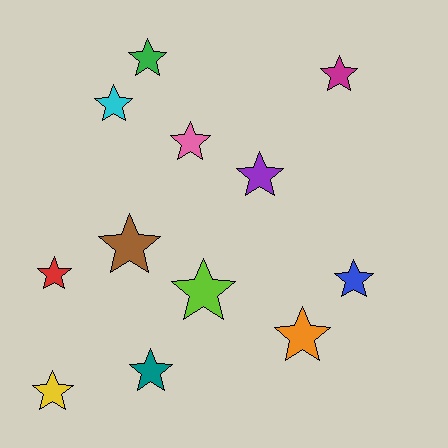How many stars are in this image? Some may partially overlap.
There are 12 stars.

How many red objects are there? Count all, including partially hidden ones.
There is 1 red object.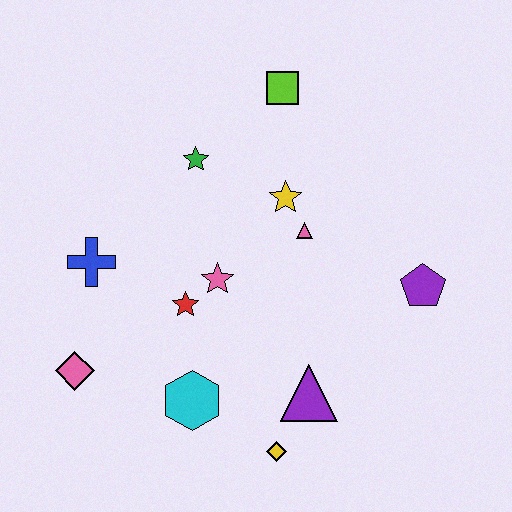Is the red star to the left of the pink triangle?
Yes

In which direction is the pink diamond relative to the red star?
The pink diamond is to the left of the red star.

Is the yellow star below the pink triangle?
No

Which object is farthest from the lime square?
The yellow diamond is farthest from the lime square.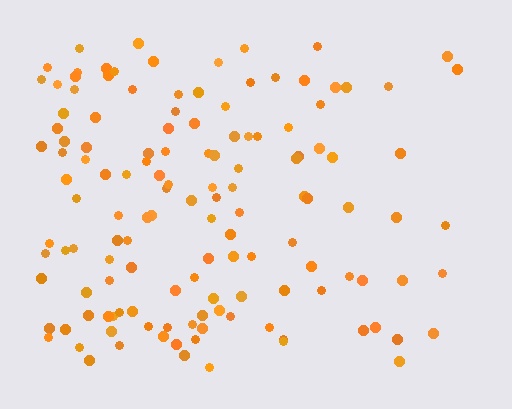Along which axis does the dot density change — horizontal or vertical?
Horizontal.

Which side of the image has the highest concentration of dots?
The left.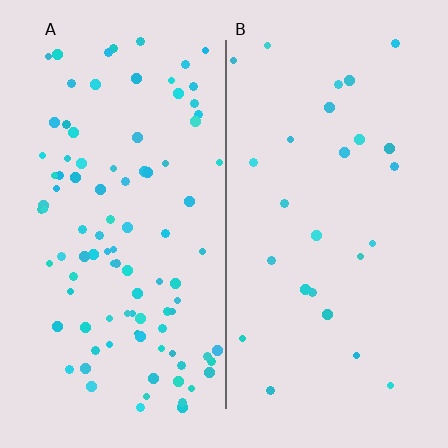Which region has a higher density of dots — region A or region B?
A (the left).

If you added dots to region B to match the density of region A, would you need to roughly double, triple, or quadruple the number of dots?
Approximately quadruple.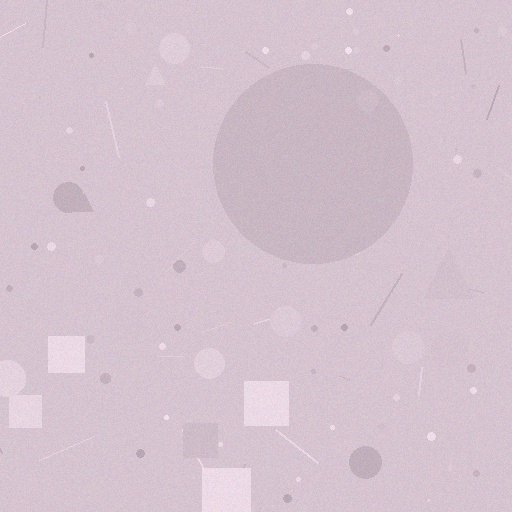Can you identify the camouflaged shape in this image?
The camouflaged shape is a circle.